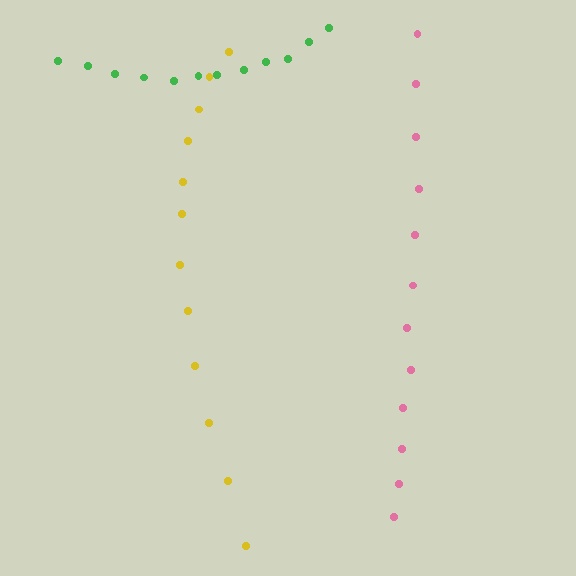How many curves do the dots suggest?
There are 3 distinct paths.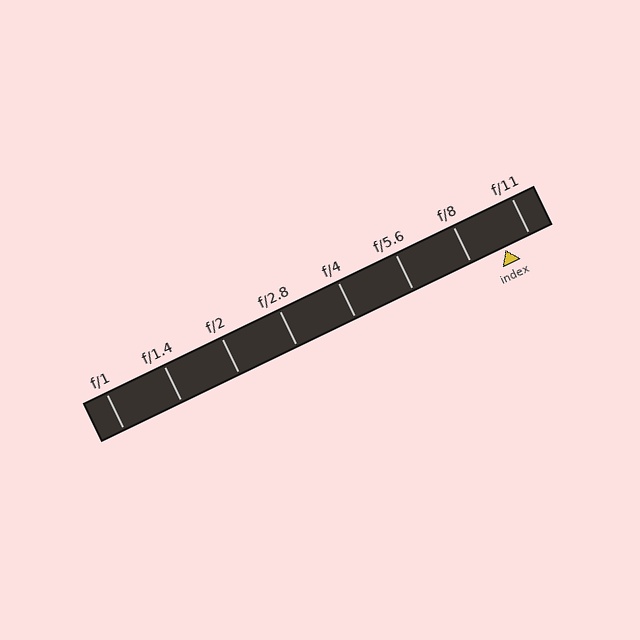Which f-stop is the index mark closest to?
The index mark is closest to f/11.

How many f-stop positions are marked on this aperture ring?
There are 8 f-stop positions marked.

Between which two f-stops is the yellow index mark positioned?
The index mark is between f/8 and f/11.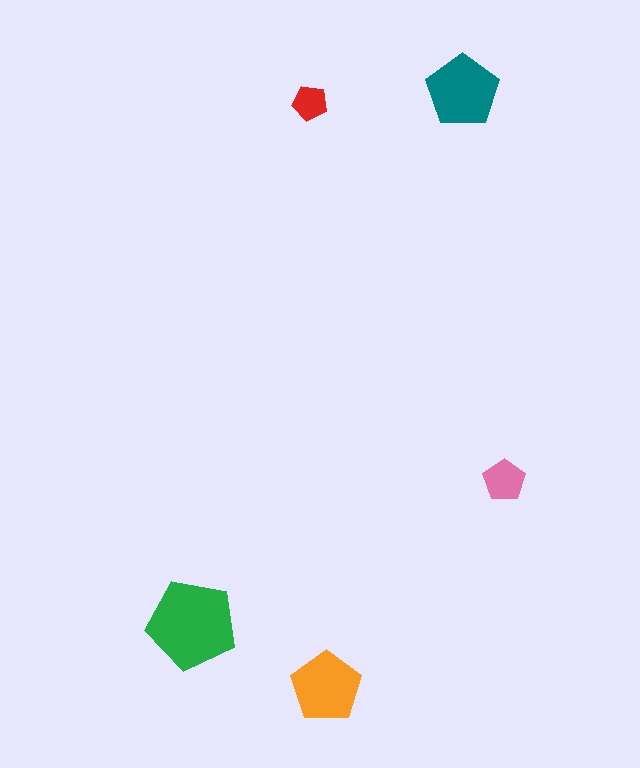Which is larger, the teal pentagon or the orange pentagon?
The teal one.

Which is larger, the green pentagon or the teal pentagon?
The green one.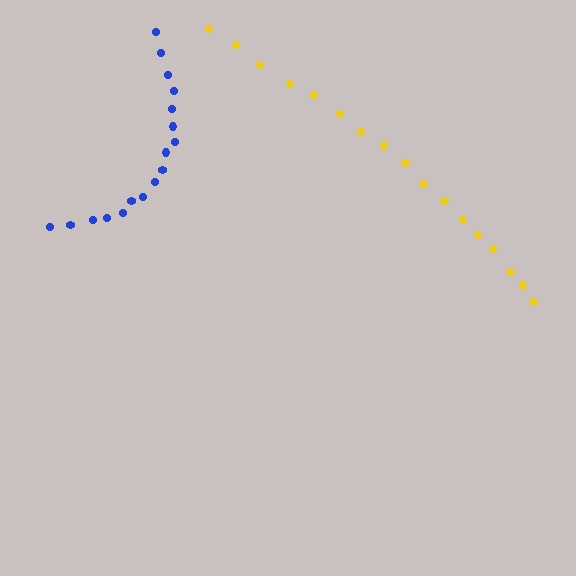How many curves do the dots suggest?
There are 2 distinct paths.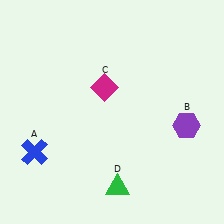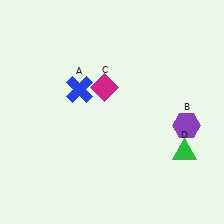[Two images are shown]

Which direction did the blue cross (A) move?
The blue cross (A) moved up.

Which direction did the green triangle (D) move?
The green triangle (D) moved right.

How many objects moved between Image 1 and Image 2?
2 objects moved between the two images.